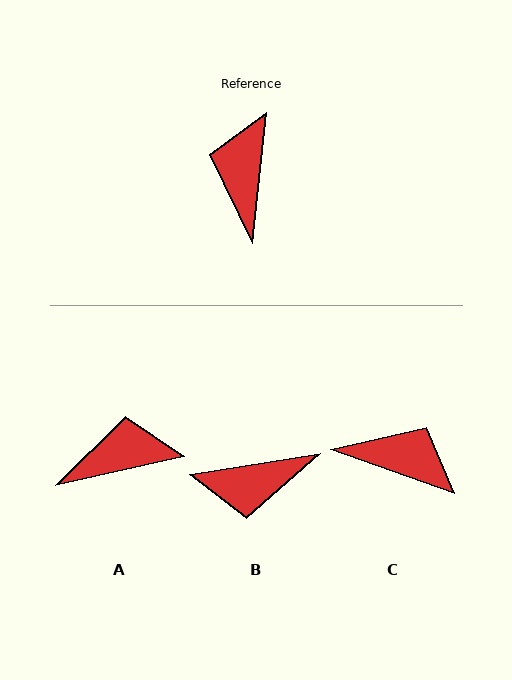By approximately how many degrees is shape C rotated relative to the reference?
Approximately 103 degrees clockwise.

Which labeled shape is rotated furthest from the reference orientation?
B, about 105 degrees away.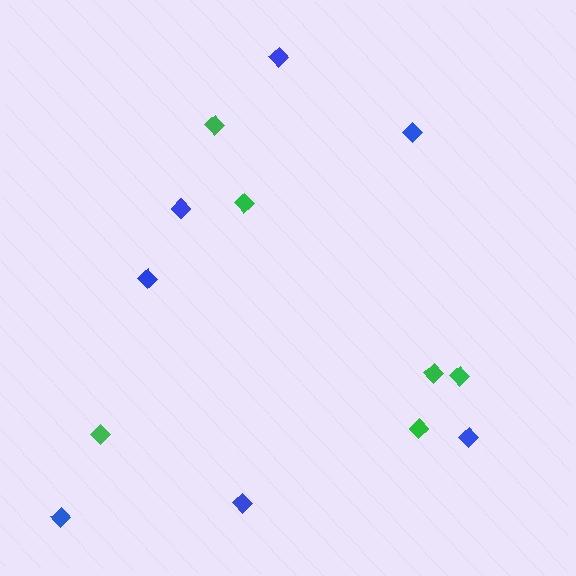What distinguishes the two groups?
There are 2 groups: one group of blue diamonds (7) and one group of green diamonds (6).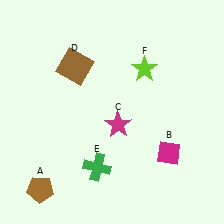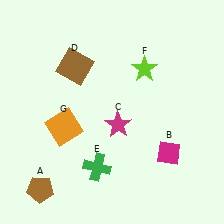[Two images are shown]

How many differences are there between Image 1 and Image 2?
There is 1 difference between the two images.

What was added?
An orange square (G) was added in Image 2.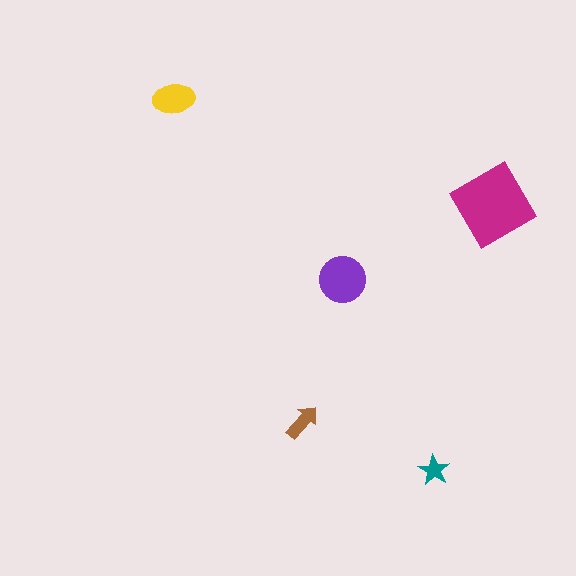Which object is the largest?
The magenta diamond.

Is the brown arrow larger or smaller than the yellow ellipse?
Smaller.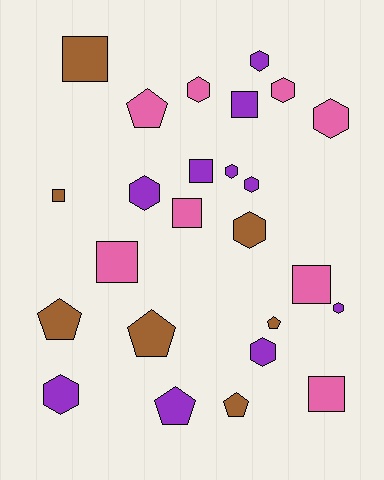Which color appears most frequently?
Purple, with 10 objects.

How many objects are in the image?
There are 25 objects.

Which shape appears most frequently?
Hexagon, with 11 objects.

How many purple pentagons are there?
There is 1 purple pentagon.